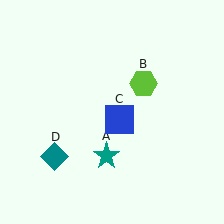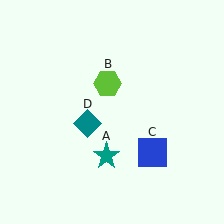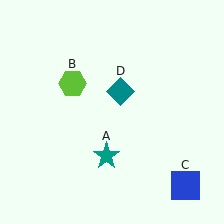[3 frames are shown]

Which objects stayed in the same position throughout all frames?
Teal star (object A) remained stationary.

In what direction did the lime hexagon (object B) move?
The lime hexagon (object B) moved left.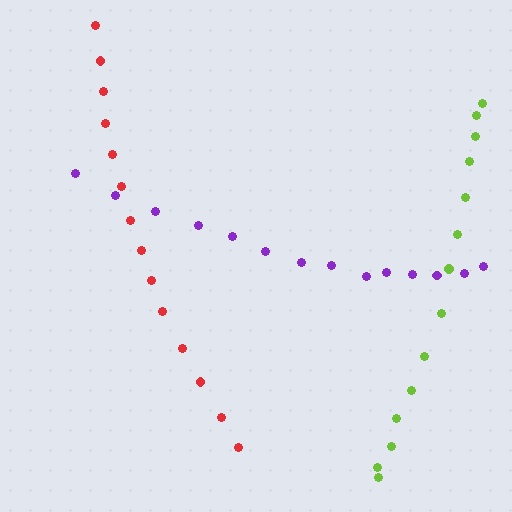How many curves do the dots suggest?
There are 3 distinct paths.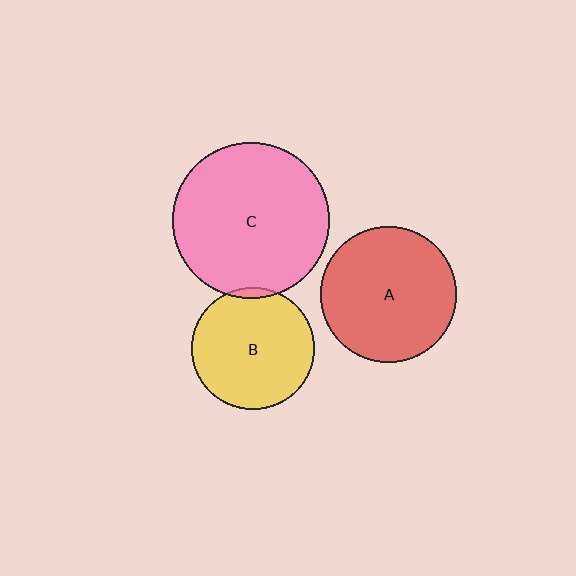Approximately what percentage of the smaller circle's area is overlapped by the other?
Approximately 5%.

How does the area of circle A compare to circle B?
Approximately 1.2 times.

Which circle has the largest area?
Circle C (pink).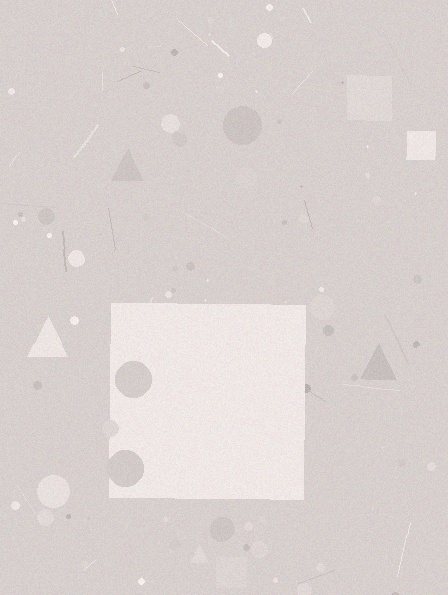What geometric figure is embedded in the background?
A square is embedded in the background.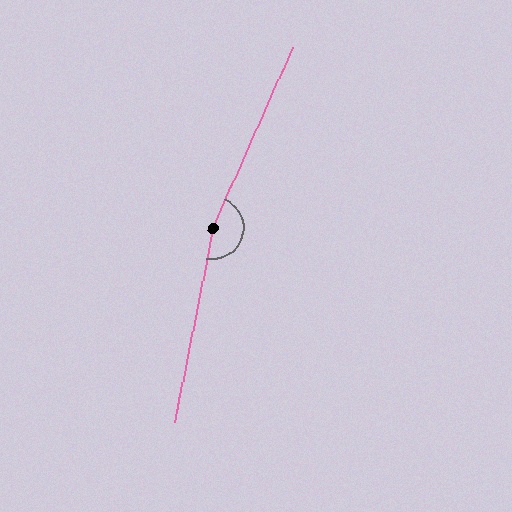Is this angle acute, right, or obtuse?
It is obtuse.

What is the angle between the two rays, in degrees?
Approximately 167 degrees.